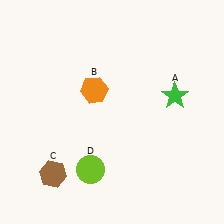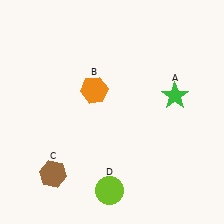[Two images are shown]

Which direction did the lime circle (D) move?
The lime circle (D) moved down.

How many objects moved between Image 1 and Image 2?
1 object moved between the two images.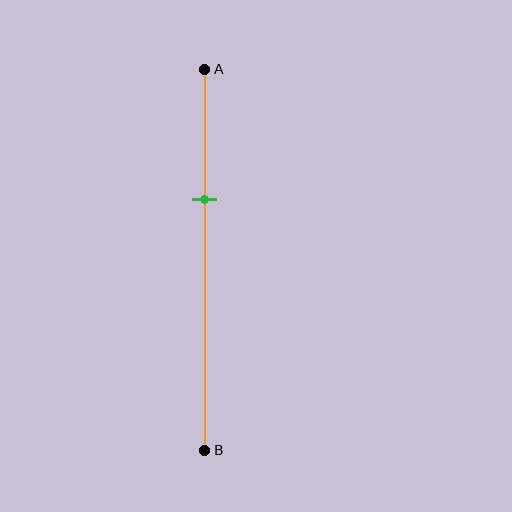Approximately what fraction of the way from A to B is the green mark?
The green mark is approximately 35% of the way from A to B.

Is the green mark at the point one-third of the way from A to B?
Yes, the mark is approximately at the one-third point.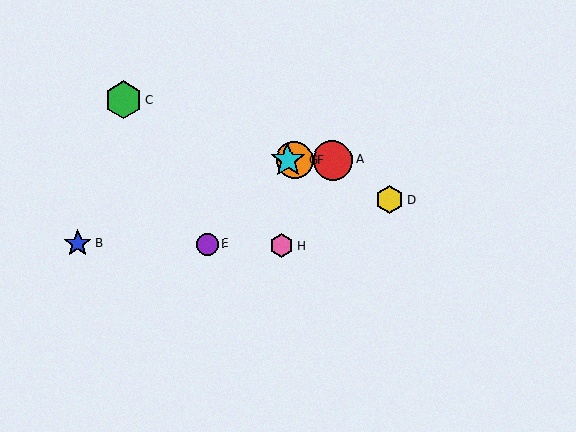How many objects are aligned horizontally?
3 objects (A, F, G) are aligned horizontally.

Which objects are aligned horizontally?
Objects A, F, G are aligned horizontally.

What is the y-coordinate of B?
Object B is at y≈243.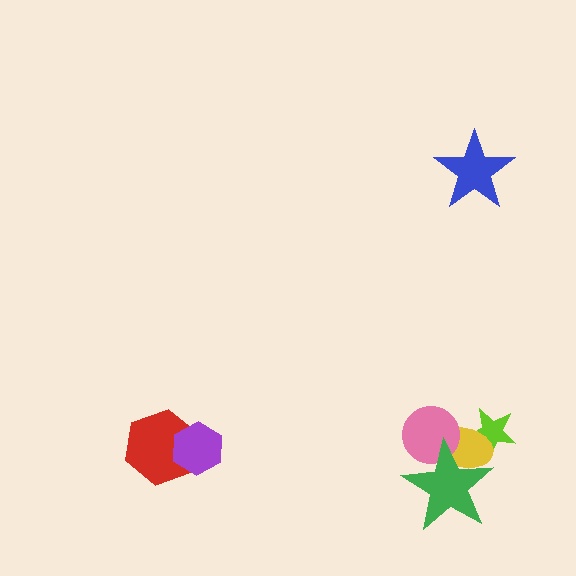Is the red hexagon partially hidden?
Yes, it is partially covered by another shape.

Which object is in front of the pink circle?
The green star is in front of the pink circle.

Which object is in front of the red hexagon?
The purple hexagon is in front of the red hexagon.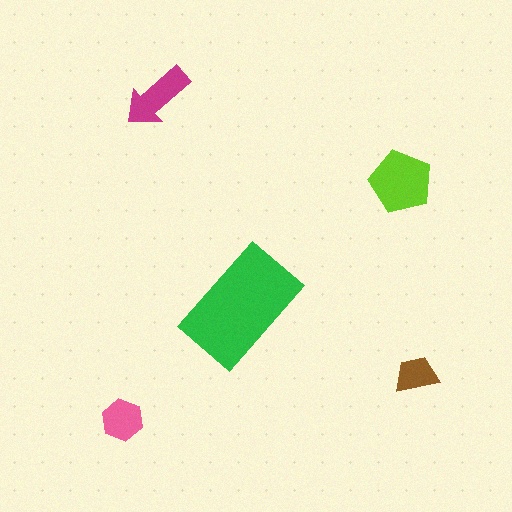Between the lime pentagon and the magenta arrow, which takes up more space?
The lime pentagon.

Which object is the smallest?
The brown trapezoid.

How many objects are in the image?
There are 5 objects in the image.